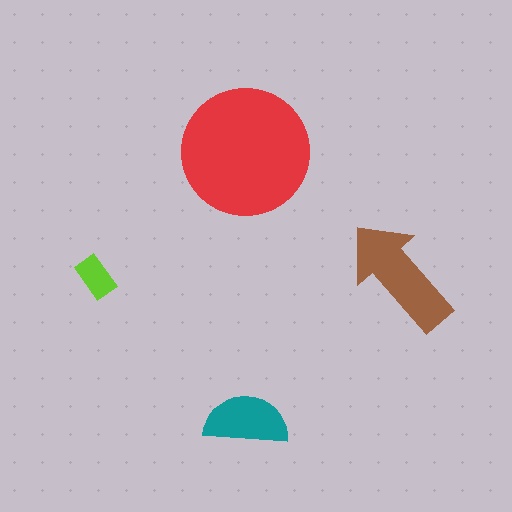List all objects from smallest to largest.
The lime rectangle, the teal semicircle, the brown arrow, the red circle.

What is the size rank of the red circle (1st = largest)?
1st.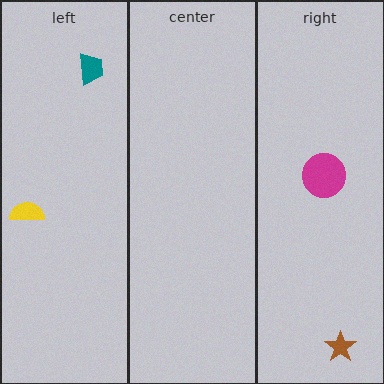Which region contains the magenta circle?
The right region.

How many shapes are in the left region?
2.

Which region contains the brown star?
The right region.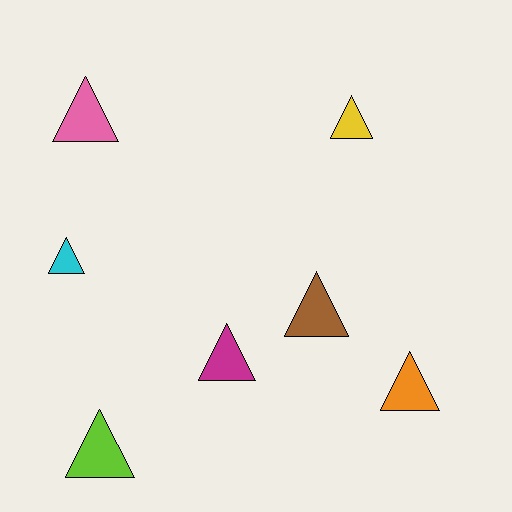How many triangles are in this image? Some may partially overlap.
There are 7 triangles.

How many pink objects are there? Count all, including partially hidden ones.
There is 1 pink object.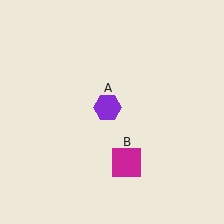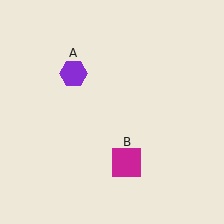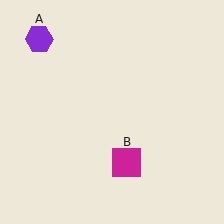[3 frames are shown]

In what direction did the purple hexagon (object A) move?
The purple hexagon (object A) moved up and to the left.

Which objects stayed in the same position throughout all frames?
Magenta square (object B) remained stationary.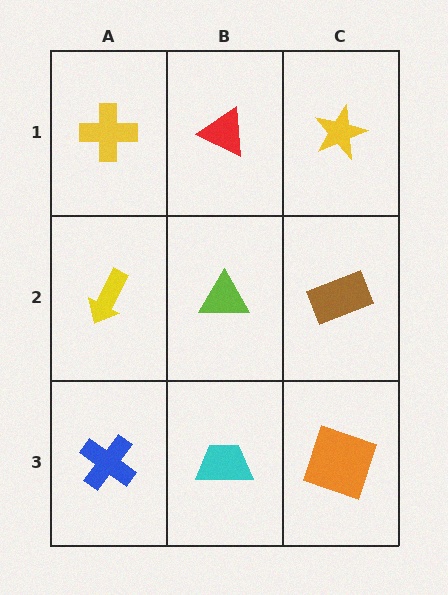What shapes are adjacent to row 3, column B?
A lime triangle (row 2, column B), a blue cross (row 3, column A), an orange square (row 3, column C).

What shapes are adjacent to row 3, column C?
A brown rectangle (row 2, column C), a cyan trapezoid (row 3, column B).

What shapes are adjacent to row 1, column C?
A brown rectangle (row 2, column C), a red triangle (row 1, column B).